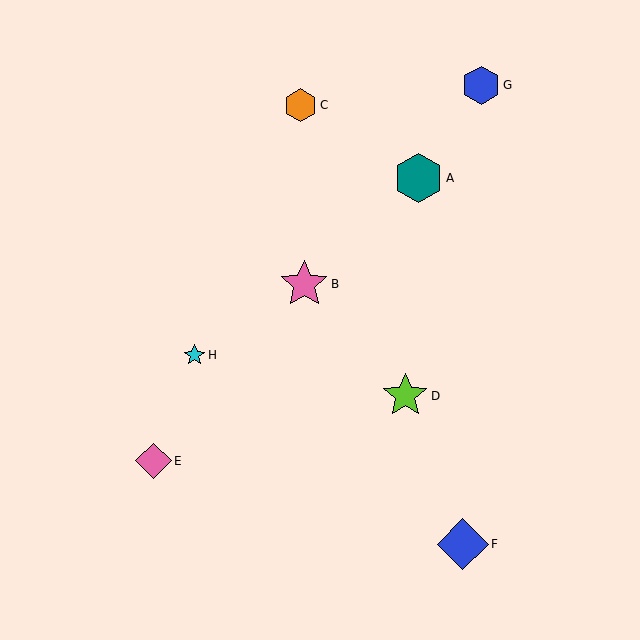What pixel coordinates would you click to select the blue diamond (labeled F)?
Click at (463, 544) to select the blue diamond F.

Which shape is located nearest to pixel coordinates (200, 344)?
The cyan star (labeled H) at (194, 355) is nearest to that location.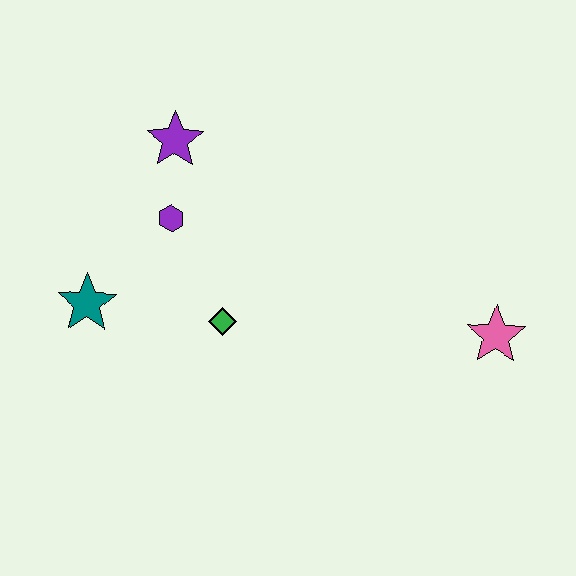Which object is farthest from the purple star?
The pink star is farthest from the purple star.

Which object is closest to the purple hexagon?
The purple star is closest to the purple hexagon.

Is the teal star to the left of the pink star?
Yes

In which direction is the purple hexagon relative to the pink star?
The purple hexagon is to the left of the pink star.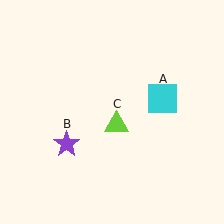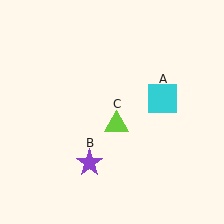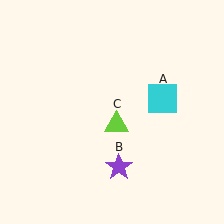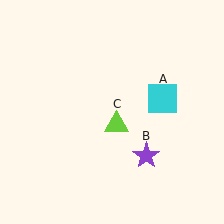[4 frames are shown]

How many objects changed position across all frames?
1 object changed position: purple star (object B).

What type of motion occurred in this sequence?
The purple star (object B) rotated counterclockwise around the center of the scene.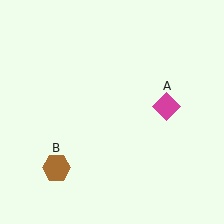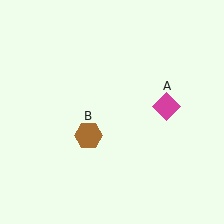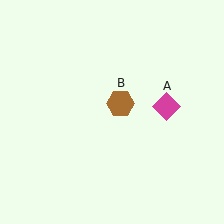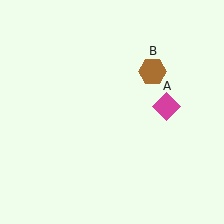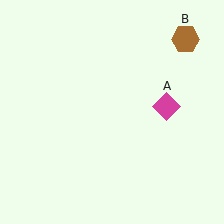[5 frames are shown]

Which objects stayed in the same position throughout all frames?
Magenta diamond (object A) remained stationary.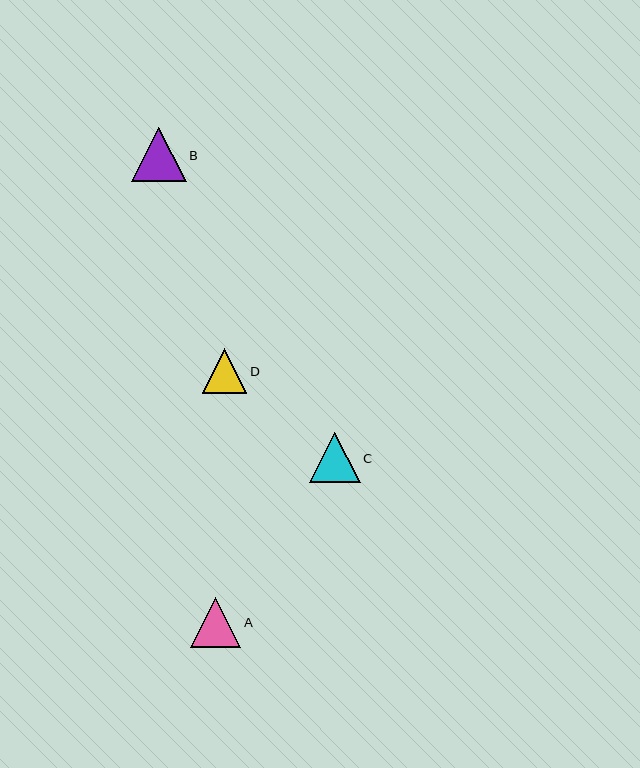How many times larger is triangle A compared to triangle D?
Triangle A is approximately 1.1 times the size of triangle D.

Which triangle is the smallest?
Triangle D is the smallest with a size of approximately 45 pixels.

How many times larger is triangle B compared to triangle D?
Triangle B is approximately 1.2 times the size of triangle D.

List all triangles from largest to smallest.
From largest to smallest: B, C, A, D.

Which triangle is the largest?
Triangle B is the largest with a size of approximately 55 pixels.